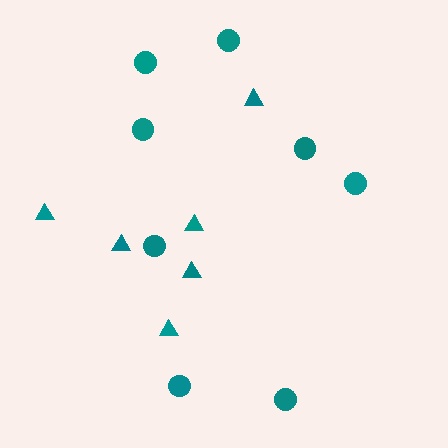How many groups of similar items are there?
There are 2 groups: one group of triangles (6) and one group of circles (8).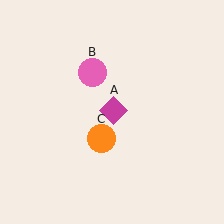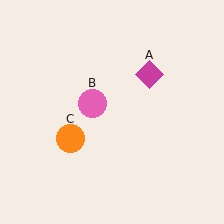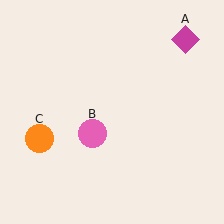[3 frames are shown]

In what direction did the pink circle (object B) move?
The pink circle (object B) moved down.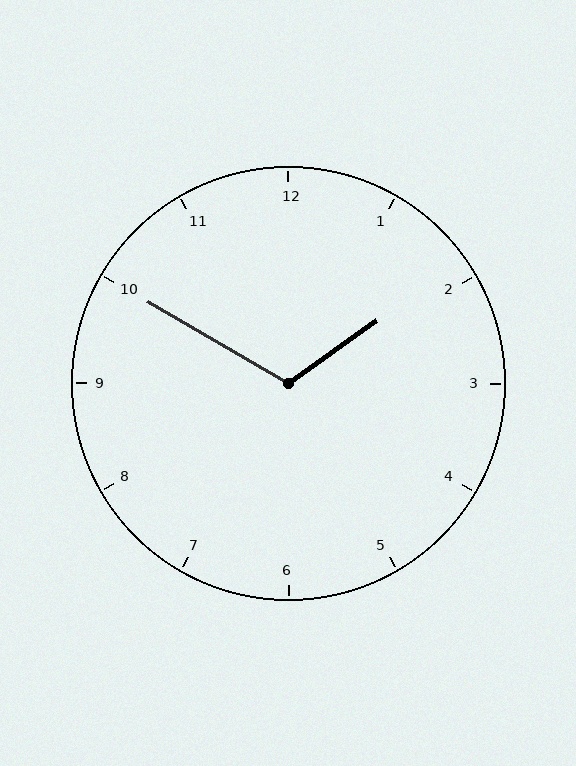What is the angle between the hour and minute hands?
Approximately 115 degrees.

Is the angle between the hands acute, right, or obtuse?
It is obtuse.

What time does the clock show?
1:50.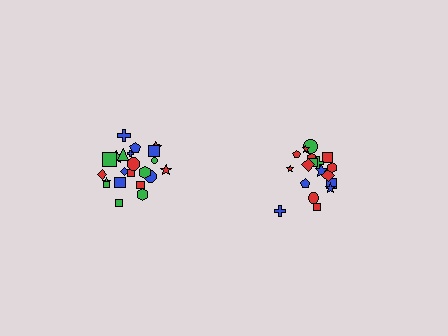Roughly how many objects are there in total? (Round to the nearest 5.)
Roughly 40 objects in total.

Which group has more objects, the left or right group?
The left group.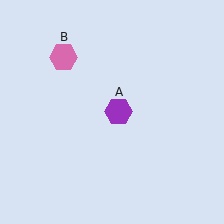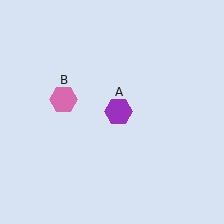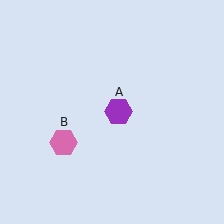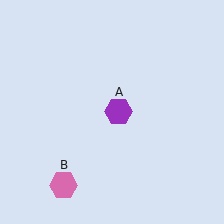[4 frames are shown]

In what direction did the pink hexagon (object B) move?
The pink hexagon (object B) moved down.